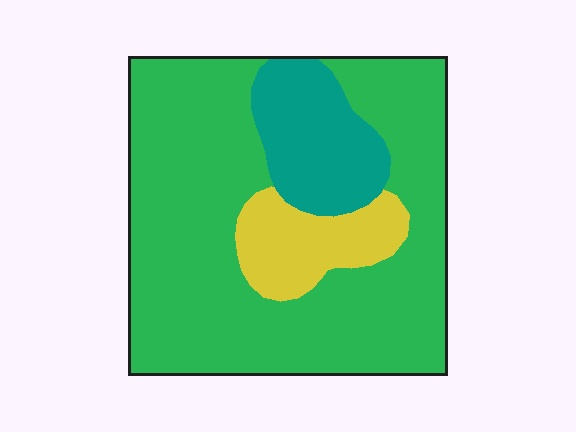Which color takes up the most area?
Green, at roughly 70%.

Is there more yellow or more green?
Green.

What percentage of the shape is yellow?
Yellow covers 12% of the shape.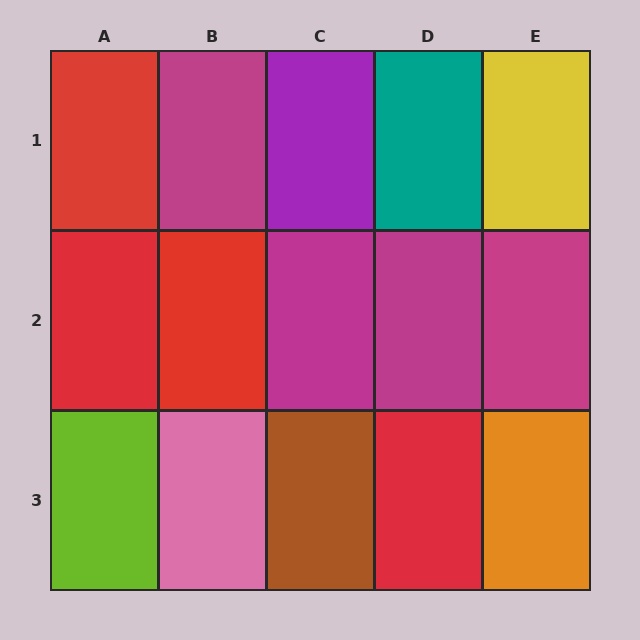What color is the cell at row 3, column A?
Lime.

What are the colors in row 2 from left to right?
Red, red, magenta, magenta, magenta.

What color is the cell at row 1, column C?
Purple.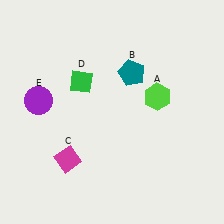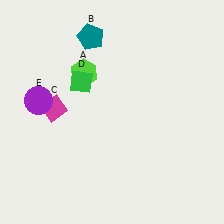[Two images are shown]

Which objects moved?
The objects that moved are: the lime hexagon (A), the teal pentagon (B), the magenta diamond (C).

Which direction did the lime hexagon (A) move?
The lime hexagon (A) moved left.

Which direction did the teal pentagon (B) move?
The teal pentagon (B) moved left.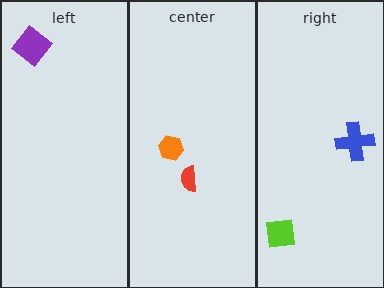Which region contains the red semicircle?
The center region.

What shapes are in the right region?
The blue cross, the lime square.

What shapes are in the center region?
The red semicircle, the orange hexagon.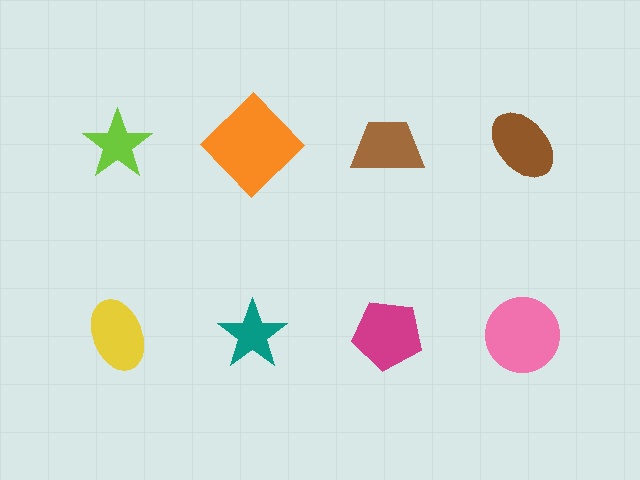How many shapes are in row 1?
4 shapes.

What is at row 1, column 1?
A lime star.